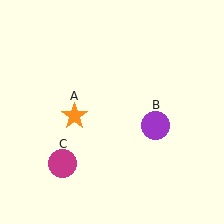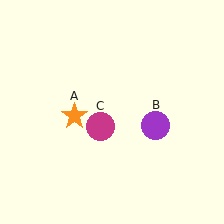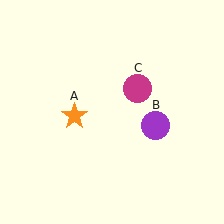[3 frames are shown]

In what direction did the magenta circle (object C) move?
The magenta circle (object C) moved up and to the right.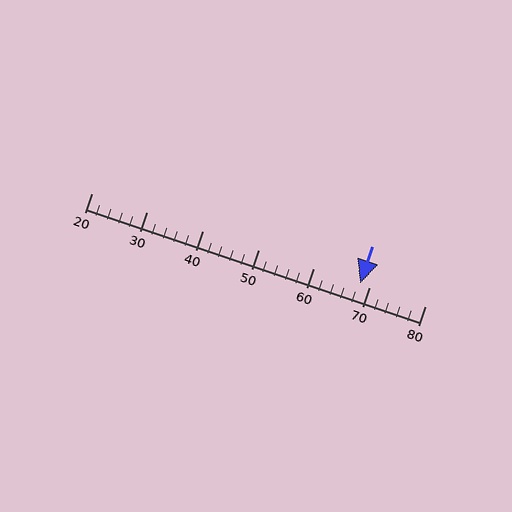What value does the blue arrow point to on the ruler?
The blue arrow points to approximately 68.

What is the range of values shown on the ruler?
The ruler shows values from 20 to 80.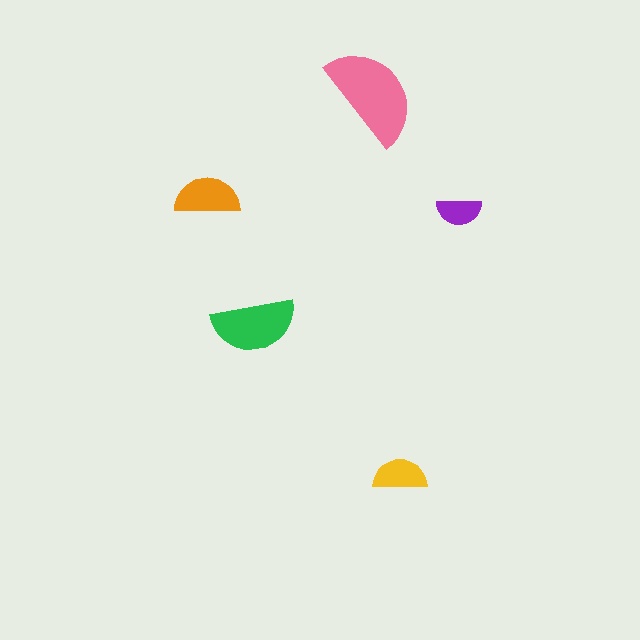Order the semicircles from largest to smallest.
the pink one, the green one, the orange one, the yellow one, the purple one.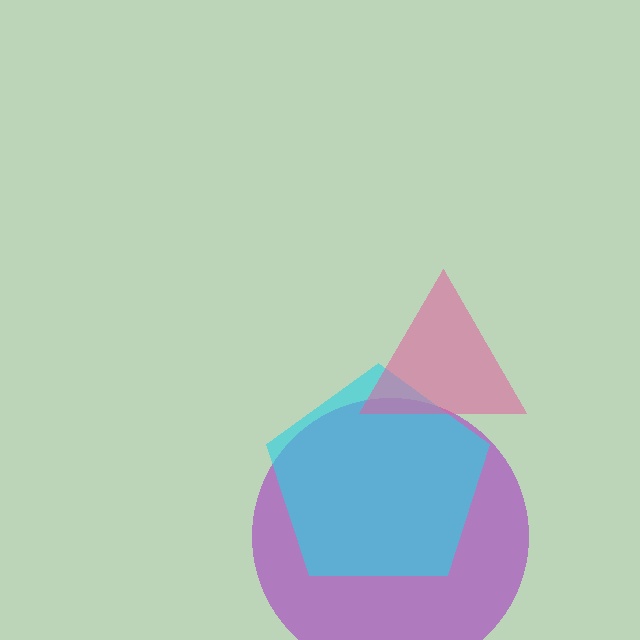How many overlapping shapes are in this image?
There are 3 overlapping shapes in the image.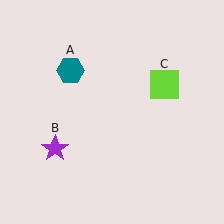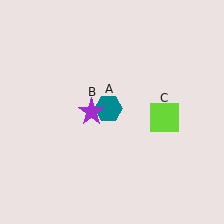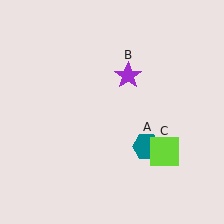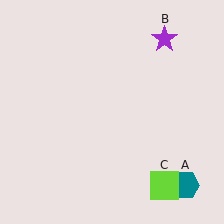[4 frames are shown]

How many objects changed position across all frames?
3 objects changed position: teal hexagon (object A), purple star (object B), lime square (object C).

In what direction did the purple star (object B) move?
The purple star (object B) moved up and to the right.